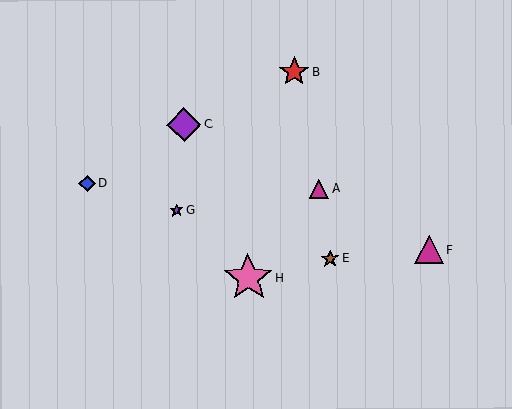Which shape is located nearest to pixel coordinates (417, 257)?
The magenta triangle (labeled F) at (429, 250) is nearest to that location.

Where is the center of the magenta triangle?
The center of the magenta triangle is at (319, 189).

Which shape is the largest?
The pink star (labeled H) is the largest.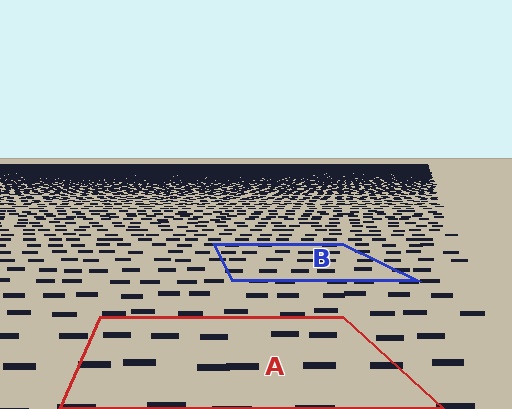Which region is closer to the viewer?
Region A is closer. The texture elements there are larger and more spread out.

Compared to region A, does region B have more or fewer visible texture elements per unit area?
Region B has more texture elements per unit area — they are packed more densely because it is farther away.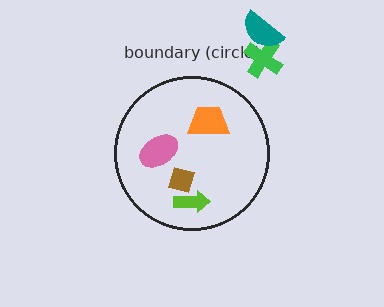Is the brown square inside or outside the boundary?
Inside.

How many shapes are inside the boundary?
4 inside, 2 outside.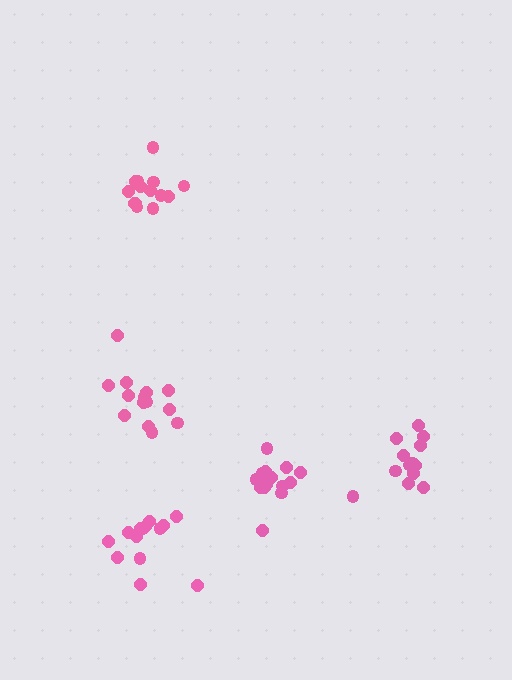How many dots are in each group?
Group 1: 13 dots, Group 2: 15 dots, Group 3: 14 dots, Group 4: 14 dots, Group 5: 14 dots (70 total).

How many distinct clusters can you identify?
There are 5 distinct clusters.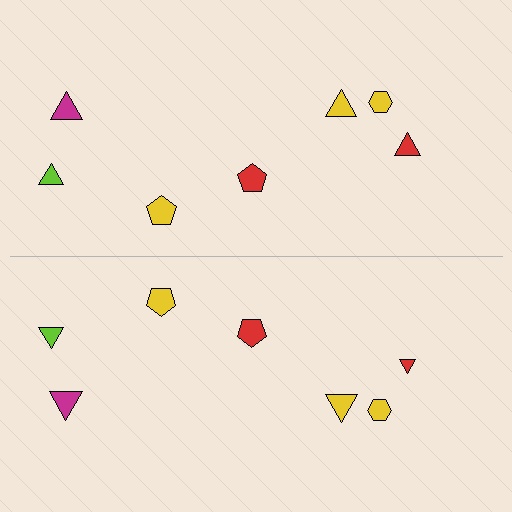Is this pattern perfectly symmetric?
No, the pattern is not perfectly symmetric. The red triangle on the bottom side has a different size than its mirror counterpart.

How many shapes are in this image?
There are 14 shapes in this image.